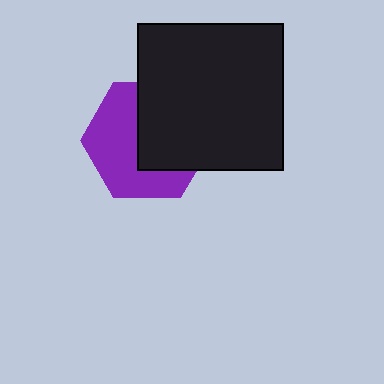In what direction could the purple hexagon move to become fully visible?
The purple hexagon could move toward the lower-left. That would shift it out from behind the black square entirely.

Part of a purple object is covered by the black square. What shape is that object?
It is a hexagon.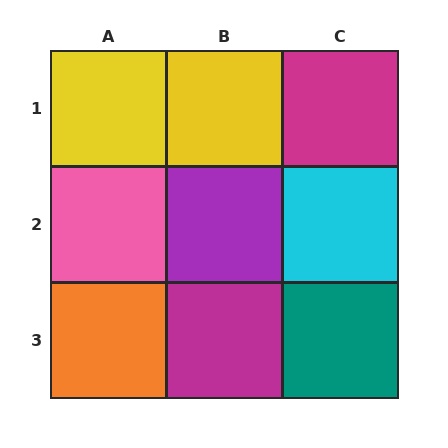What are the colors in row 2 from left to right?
Pink, purple, cyan.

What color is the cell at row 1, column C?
Magenta.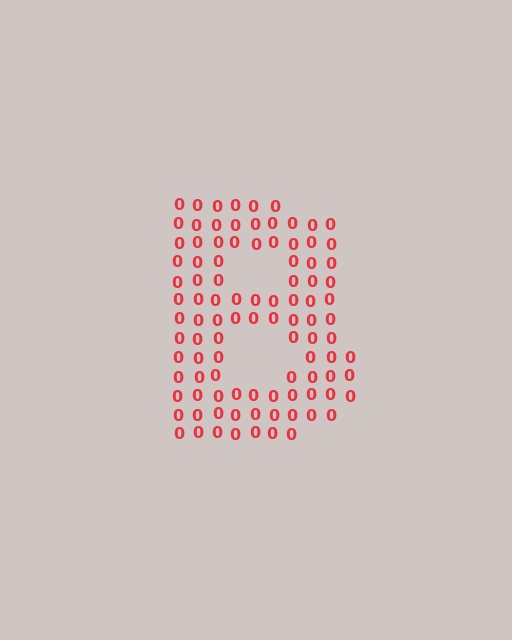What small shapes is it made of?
It is made of small digit 0's.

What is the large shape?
The large shape is the letter B.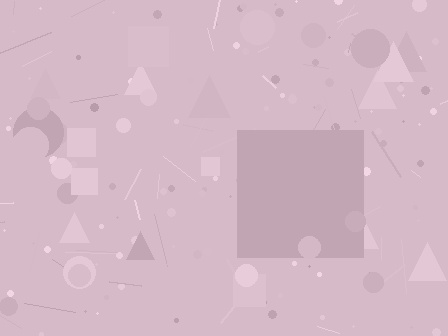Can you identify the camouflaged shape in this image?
The camouflaged shape is a square.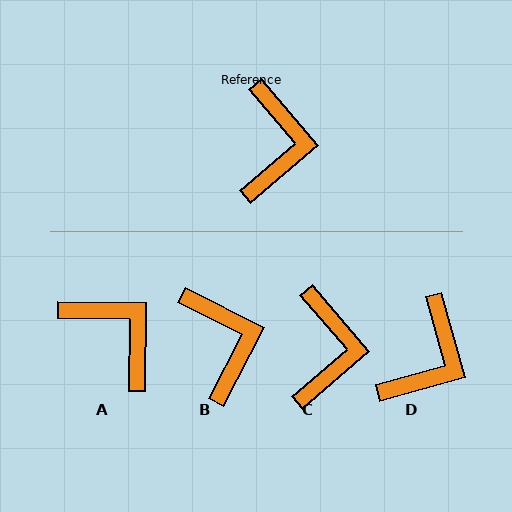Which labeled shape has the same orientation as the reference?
C.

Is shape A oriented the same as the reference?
No, it is off by about 49 degrees.